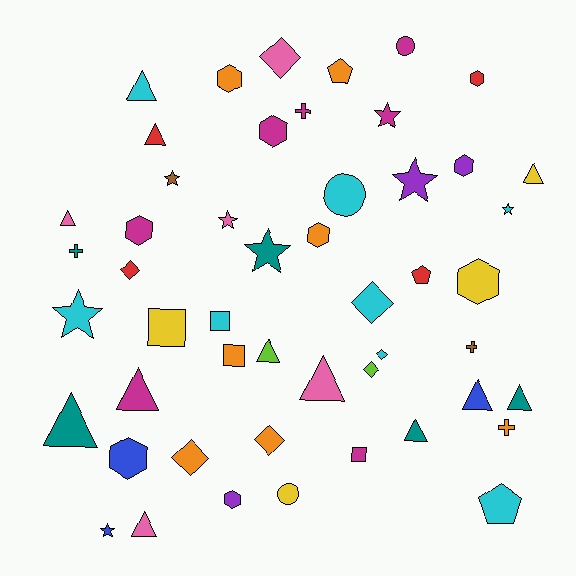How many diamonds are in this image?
There are 7 diamonds.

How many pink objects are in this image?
There are 5 pink objects.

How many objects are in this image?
There are 50 objects.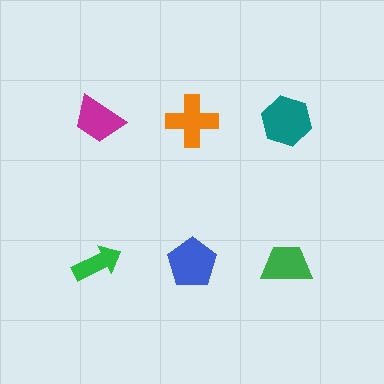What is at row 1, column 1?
A magenta trapezoid.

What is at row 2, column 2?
A blue pentagon.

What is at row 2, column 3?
A green trapezoid.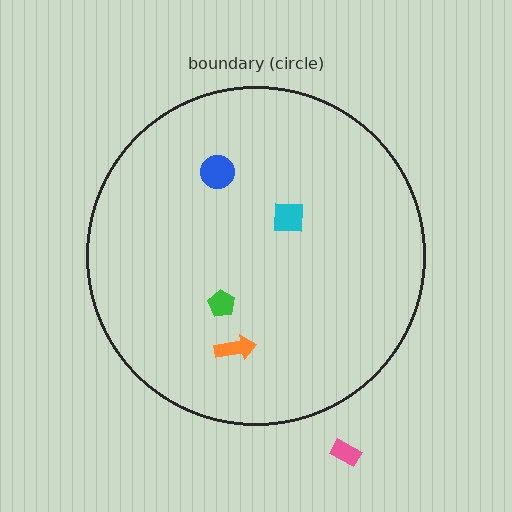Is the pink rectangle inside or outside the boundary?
Outside.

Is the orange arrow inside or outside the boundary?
Inside.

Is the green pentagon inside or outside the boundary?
Inside.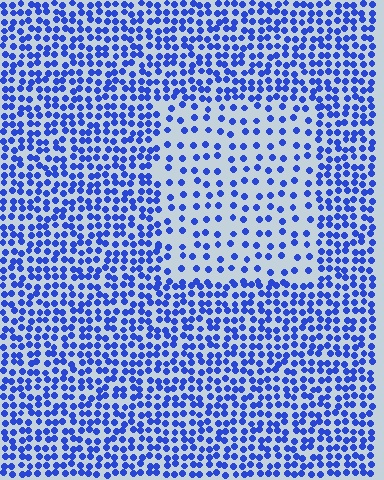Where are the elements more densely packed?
The elements are more densely packed outside the rectangle boundary.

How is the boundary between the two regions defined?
The boundary is defined by a change in element density (approximately 2.2x ratio). All elements are the same color, size, and shape.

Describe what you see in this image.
The image contains small blue elements arranged at two different densities. A rectangle-shaped region is visible where the elements are less densely packed than the surrounding area.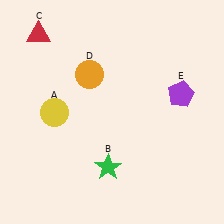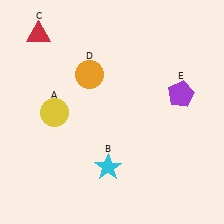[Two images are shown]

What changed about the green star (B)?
In Image 1, B is green. In Image 2, it changed to cyan.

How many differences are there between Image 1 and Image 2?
There is 1 difference between the two images.